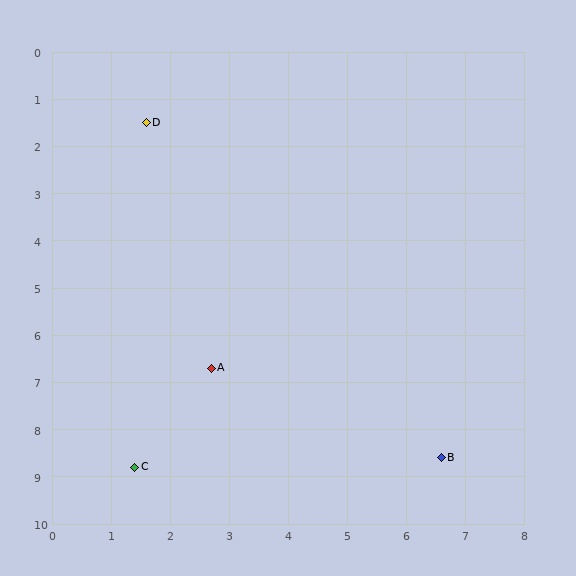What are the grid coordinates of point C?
Point C is at approximately (1.4, 8.8).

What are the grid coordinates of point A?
Point A is at approximately (2.7, 6.7).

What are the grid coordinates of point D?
Point D is at approximately (1.6, 1.5).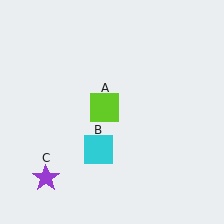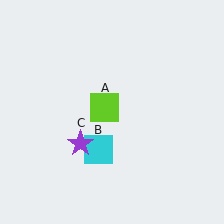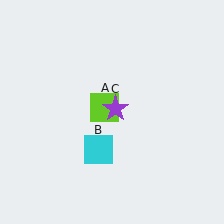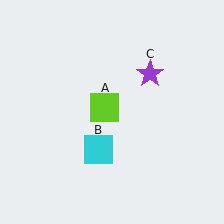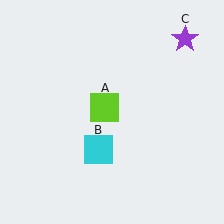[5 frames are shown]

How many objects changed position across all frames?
1 object changed position: purple star (object C).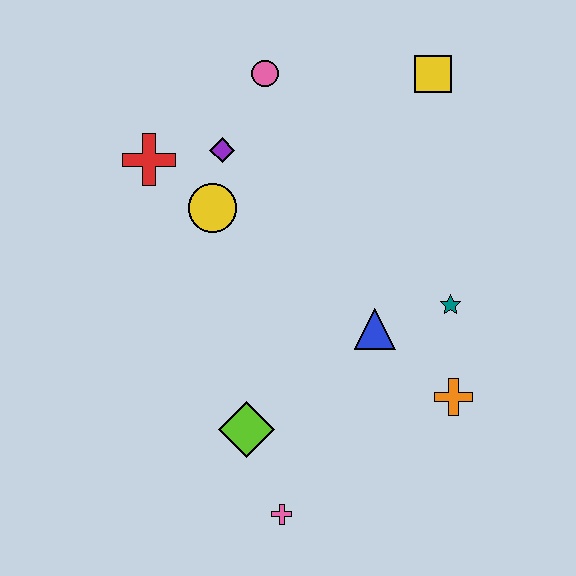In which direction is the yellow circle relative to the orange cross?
The yellow circle is to the left of the orange cross.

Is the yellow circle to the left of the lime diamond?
Yes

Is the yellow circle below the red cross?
Yes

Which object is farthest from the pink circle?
The pink cross is farthest from the pink circle.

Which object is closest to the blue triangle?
The teal star is closest to the blue triangle.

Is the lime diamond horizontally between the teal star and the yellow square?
No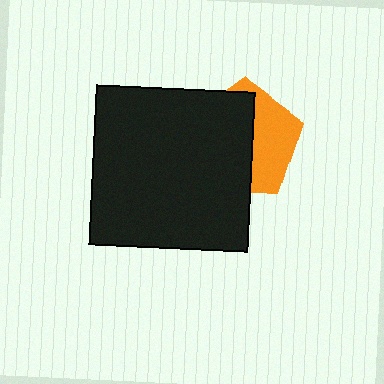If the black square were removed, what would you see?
You would see the complete orange pentagon.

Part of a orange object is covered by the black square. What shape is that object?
It is a pentagon.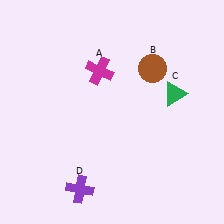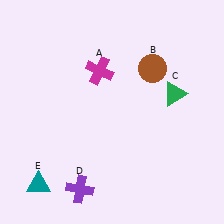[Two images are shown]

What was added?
A teal triangle (E) was added in Image 2.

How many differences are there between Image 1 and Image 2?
There is 1 difference between the two images.